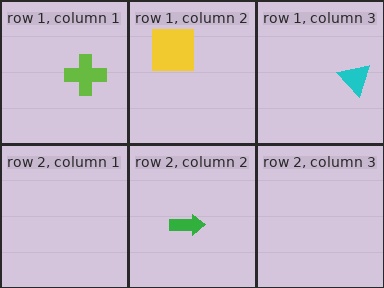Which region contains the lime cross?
The row 1, column 1 region.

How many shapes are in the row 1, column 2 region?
1.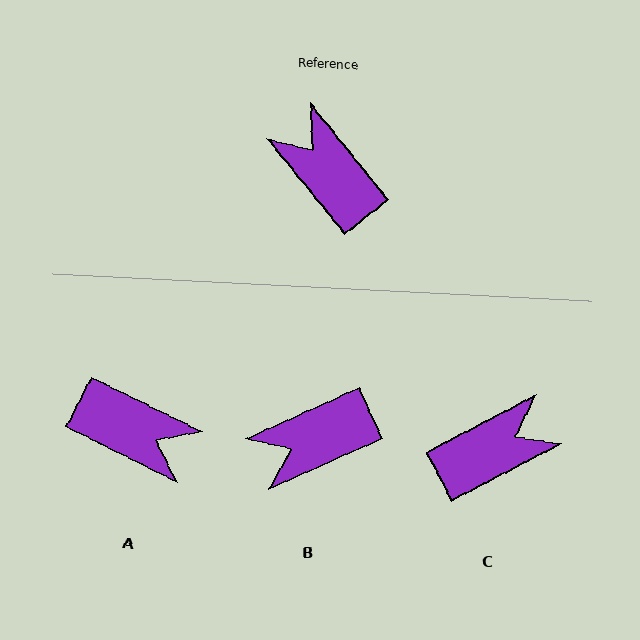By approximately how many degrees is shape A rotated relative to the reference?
Approximately 155 degrees clockwise.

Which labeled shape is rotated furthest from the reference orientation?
A, about 155 degrees away.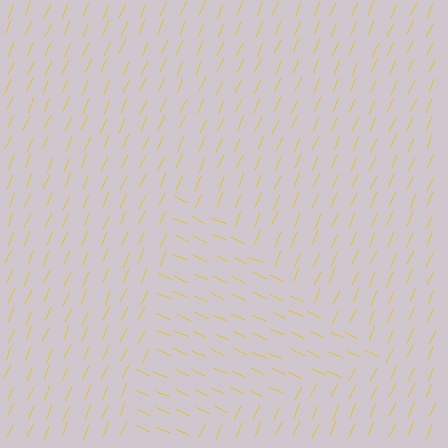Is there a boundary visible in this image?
Yes, there is a texture boundary formed by a change in line orientation.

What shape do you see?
I see a triangle.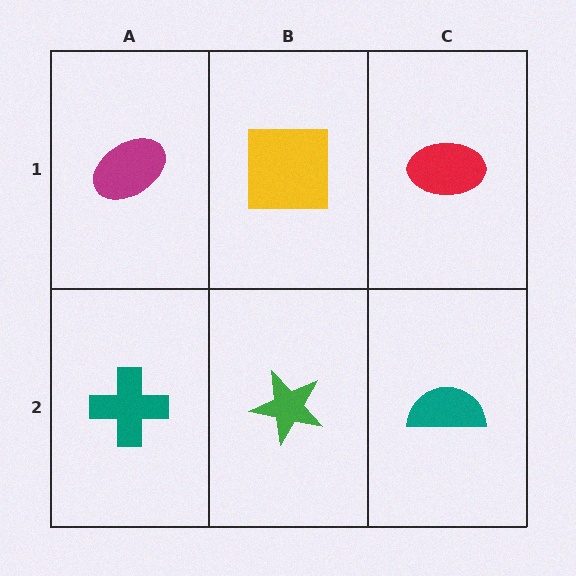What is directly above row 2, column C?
A red ellipse.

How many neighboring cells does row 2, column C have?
2.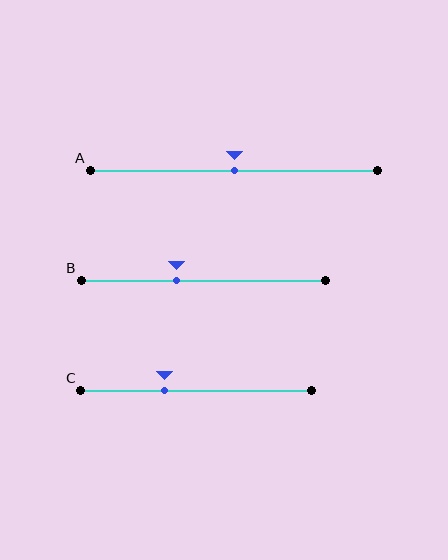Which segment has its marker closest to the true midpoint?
Segment A has its marker closest to the true midpoint.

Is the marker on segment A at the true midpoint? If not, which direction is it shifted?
Yes, the marker on segment A is at the true midpoint.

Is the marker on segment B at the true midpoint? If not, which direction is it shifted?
No, the marker on segment B is shifted to the left by about 11% of the segment length.